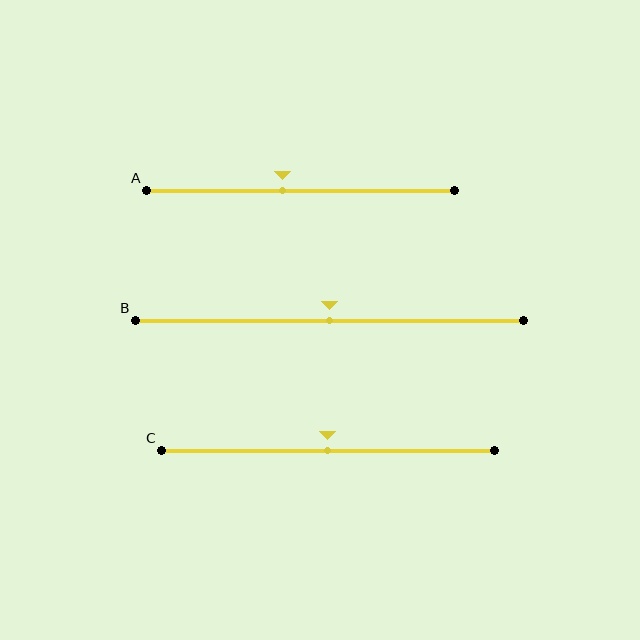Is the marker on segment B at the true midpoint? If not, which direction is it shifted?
Yes, the marker on segment B is at the true midpoint.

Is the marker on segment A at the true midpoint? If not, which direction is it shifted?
No, the marker on segment A is shifted to the left by about 6% of the segment length.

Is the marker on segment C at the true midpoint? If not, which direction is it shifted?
Yes, the marker on segment C is at the true midpoint.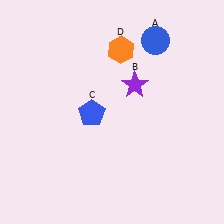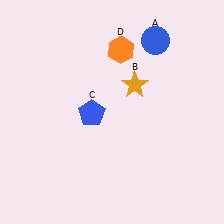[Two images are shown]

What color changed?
The star (B) changed from purple in Image 1 to orange in Image 2.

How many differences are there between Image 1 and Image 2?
There is 1 difference between the two images.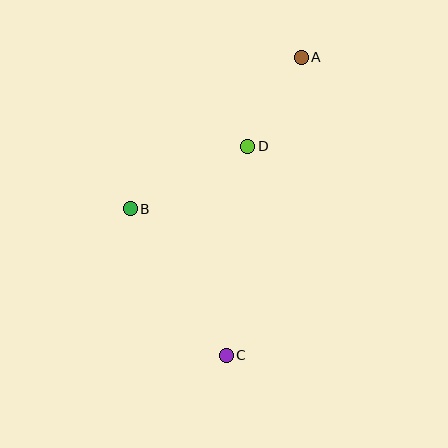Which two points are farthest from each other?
Points A and C are farthest from each other.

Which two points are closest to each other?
Points A and D are closest to each other.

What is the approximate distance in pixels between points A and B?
The distance between A and B is approximately 228 pixels.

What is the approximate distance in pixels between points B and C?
The distance between B and C is approximately 176 pixels.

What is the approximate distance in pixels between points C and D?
The distance between C and D is approximately 210 pixels.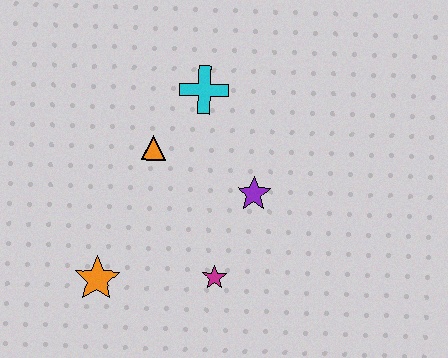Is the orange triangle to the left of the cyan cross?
Yes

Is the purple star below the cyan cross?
Yes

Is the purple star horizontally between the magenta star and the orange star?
No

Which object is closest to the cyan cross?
The orange triangle is closest to the cyan cross.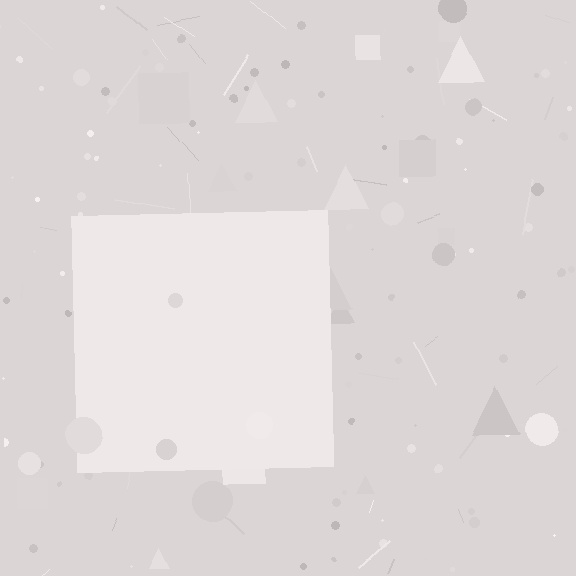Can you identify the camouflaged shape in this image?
The camouflaged shape is a square.